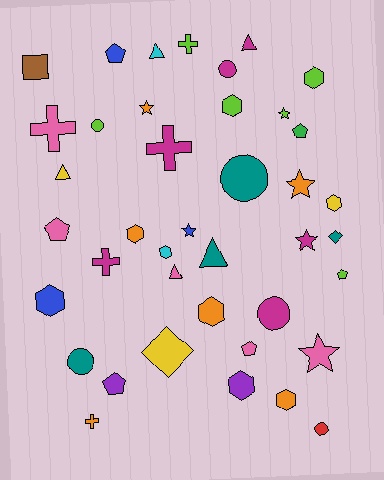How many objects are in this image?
There are 40 objects.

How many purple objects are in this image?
There are 2 purple objects.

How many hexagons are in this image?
There are 9 hexagons.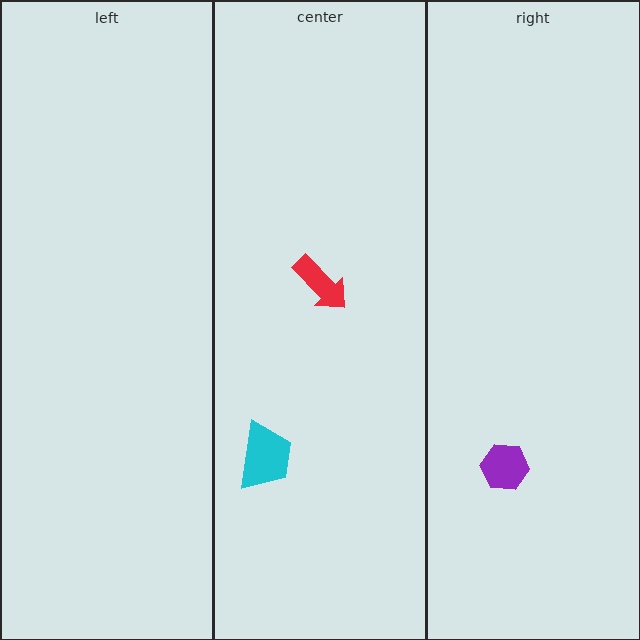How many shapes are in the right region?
1.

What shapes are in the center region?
The red arrow, the cyan trapezoid.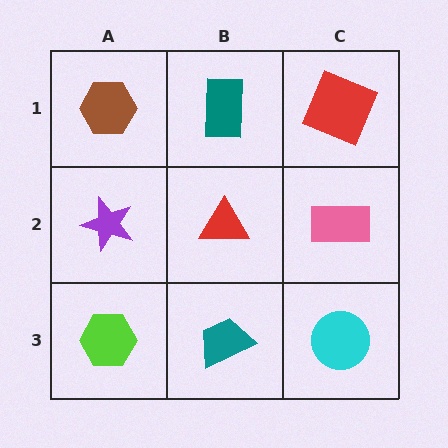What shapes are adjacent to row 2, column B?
A teal rectangle (row 1, column B), a teal trapezoid (row 3, column B), a purple star (row 2, column A), a pink rectangle (row 2, column C).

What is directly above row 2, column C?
A red square.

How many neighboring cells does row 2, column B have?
4.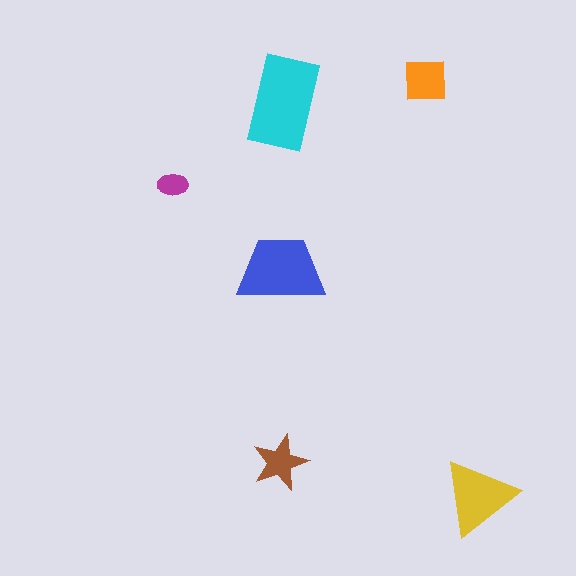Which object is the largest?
The cyan rectangle.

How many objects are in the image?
There are 6 objects in the image.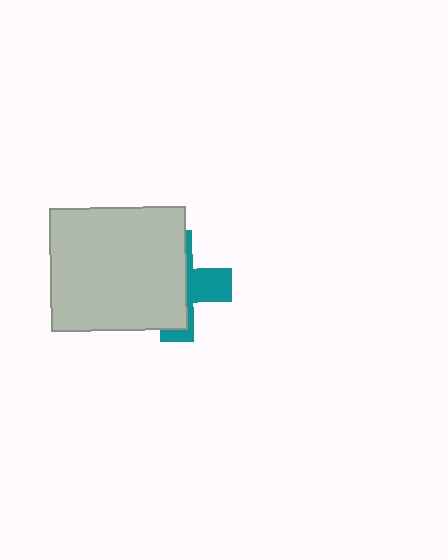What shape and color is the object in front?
The object in front is a light gray rectangle.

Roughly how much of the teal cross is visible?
A small part of it is visible (roughly 36%).